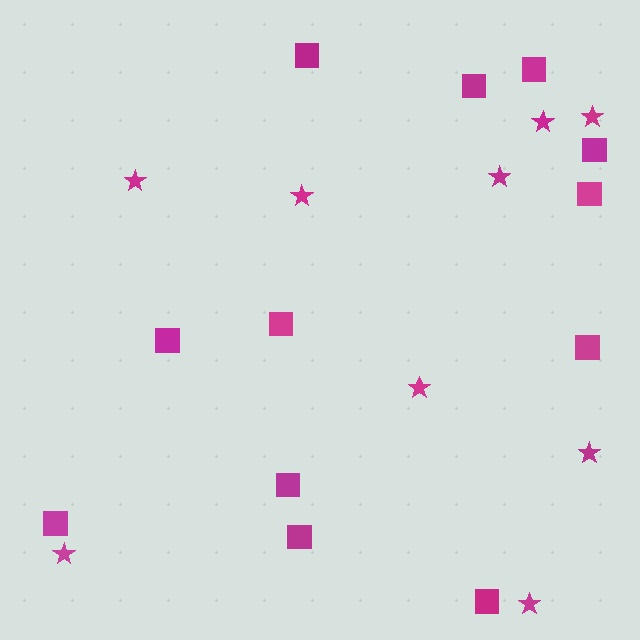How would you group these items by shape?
There are 2 groups: one group of stars (9) and one group of squares (12).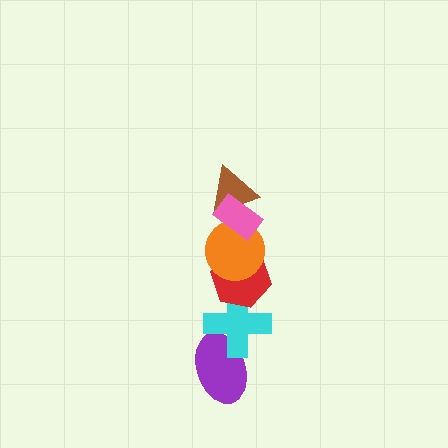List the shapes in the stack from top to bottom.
From top to bottom: the pink rectangle, the brown triangle, the orange circle, the red hexagon, the cyan cross, the purple ellipse.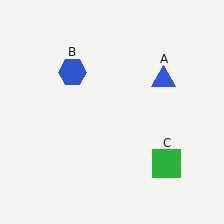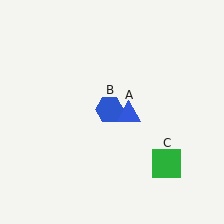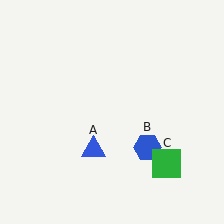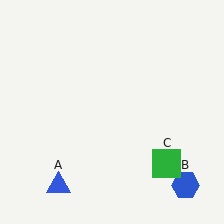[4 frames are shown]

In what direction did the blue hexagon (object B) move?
The blue hexagon (object B) moved down and to the right.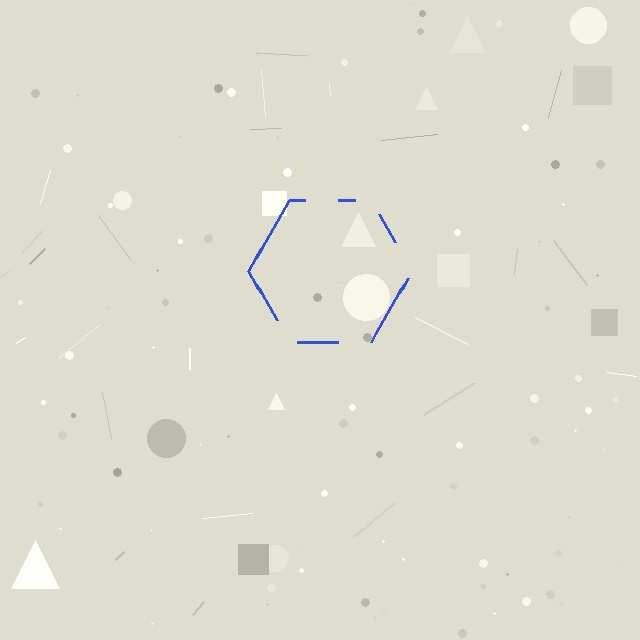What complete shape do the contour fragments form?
The contour fragments form a hexagon.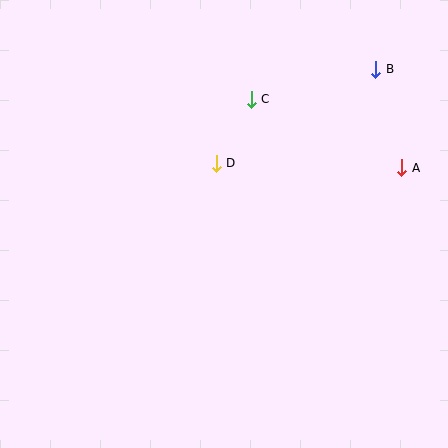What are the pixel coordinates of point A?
Point A is at (402, 168).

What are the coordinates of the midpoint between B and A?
The midpoint between B and A is at (389, 119).